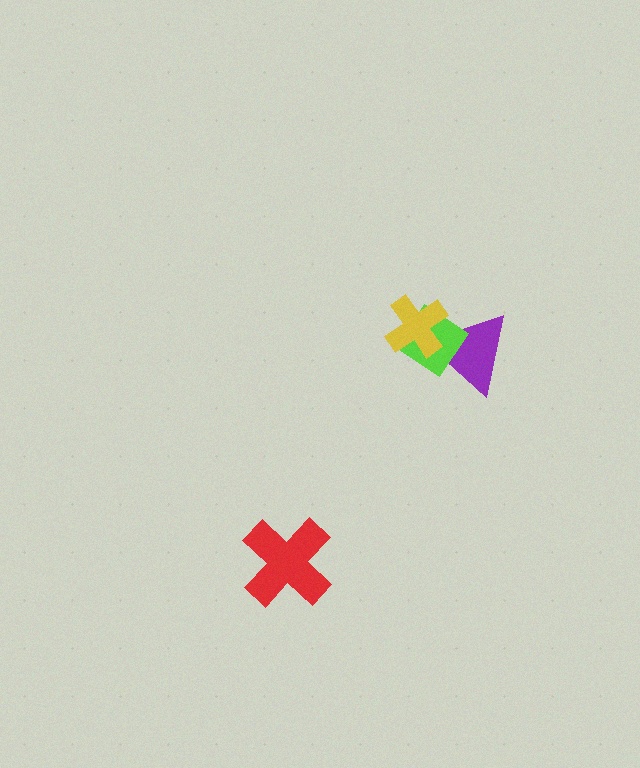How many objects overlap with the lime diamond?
2 objects overlap with the lime diamond.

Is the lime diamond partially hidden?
Yes, it is partially covered by another shape.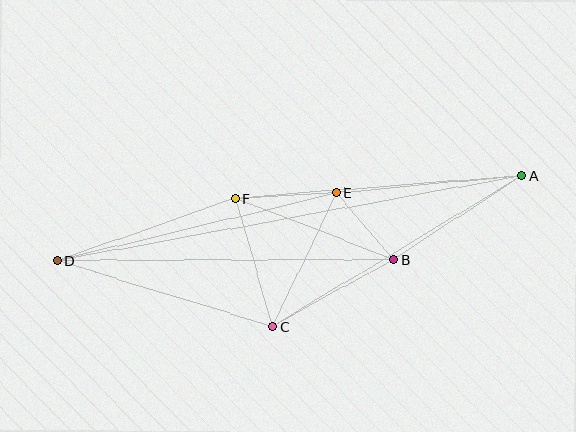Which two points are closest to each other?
Points B and E are closest to each other.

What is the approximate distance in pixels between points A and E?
The distance between A and E is approximately 187 pixels.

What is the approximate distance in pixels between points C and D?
The distance between C and D is approximately 226 pixels.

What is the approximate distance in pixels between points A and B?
The distance between A and B is approximately 154 pixels.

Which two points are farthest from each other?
Points A and D are farthest from each other.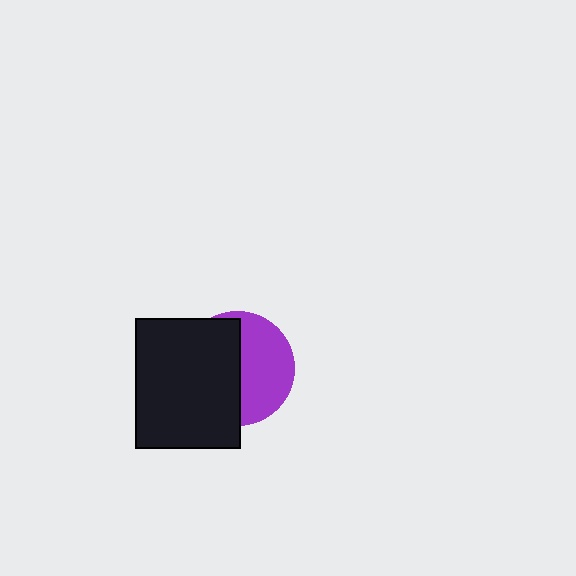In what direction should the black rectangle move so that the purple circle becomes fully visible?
The black rectangle should move left. That is the shortest direction to clear the overlap and leave the purple circle fully visible.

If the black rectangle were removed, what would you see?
You would see the complete purple circle.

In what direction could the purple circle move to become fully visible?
The purple circle could move right. That would shift it out from behind the black rectangle entirely.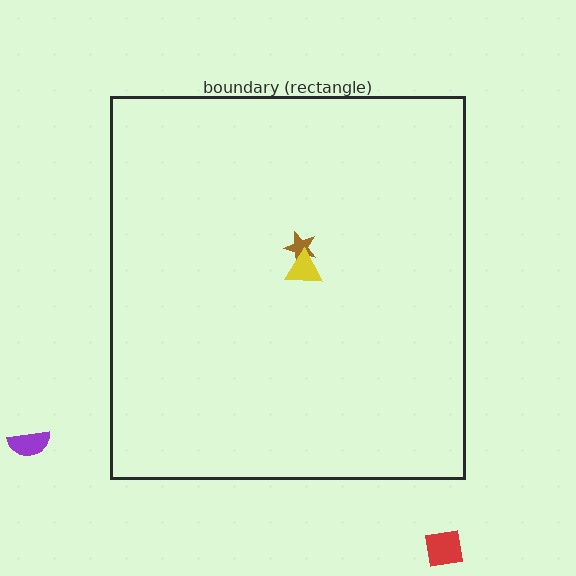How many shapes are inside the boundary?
2 inside, 2 outside.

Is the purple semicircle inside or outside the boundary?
Outside.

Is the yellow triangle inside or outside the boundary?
Inside.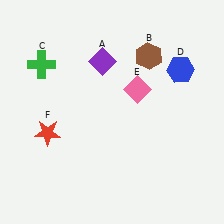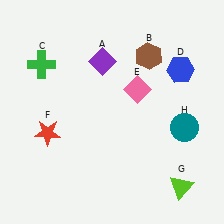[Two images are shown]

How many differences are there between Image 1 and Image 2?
There are 2 differences between the two images.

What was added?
A lime triangle (G), a teal circle (H) were added in Image 2.